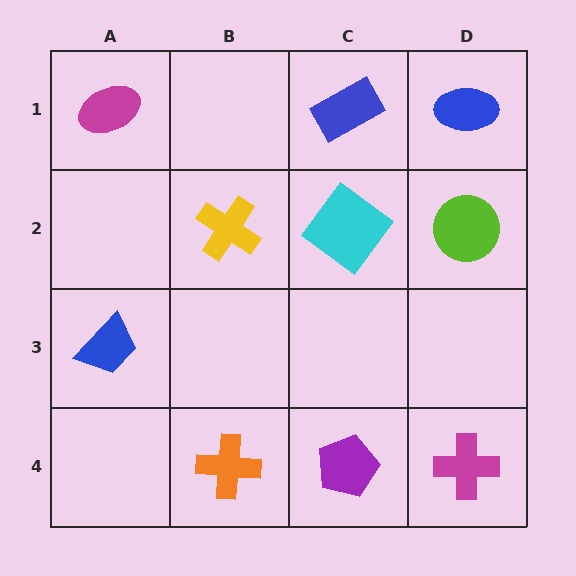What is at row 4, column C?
A purple pentagon.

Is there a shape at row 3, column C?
No, that cell is empty.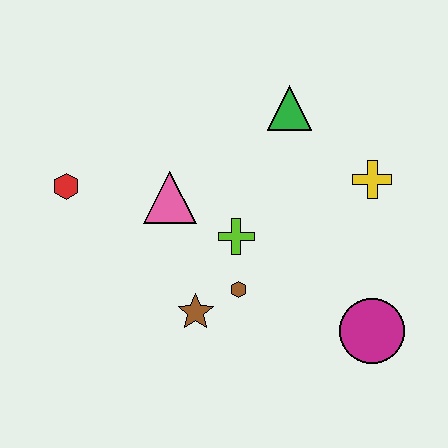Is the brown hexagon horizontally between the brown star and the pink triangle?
No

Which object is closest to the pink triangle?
The lime cross is closest to the pink triangle.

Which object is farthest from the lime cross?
The red hexagon is farthest from the lime cross.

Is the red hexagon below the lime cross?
No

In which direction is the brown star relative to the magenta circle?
The brown star is to the left of the magenta circle.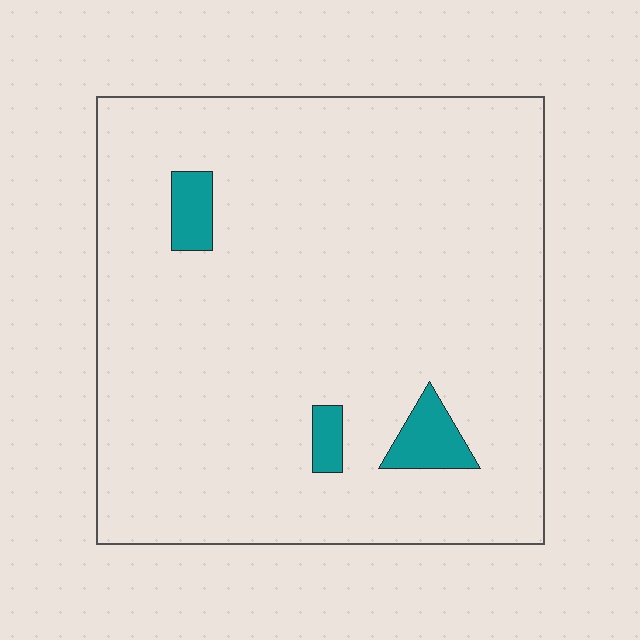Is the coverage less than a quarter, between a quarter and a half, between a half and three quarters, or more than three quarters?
Less than a quarter.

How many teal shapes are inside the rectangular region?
3.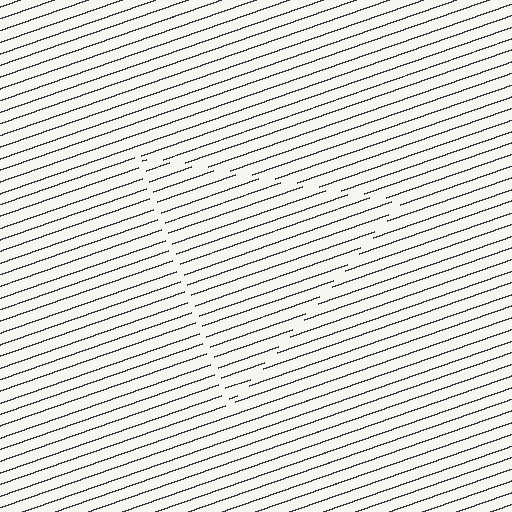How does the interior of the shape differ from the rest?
The interior of the shape contains the same grating, shifted by half a period — the contour is defined by the phase discontinuity where line-ends from the inner and outer gratings abut.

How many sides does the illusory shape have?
3 sides — the line-ends trace a triangle.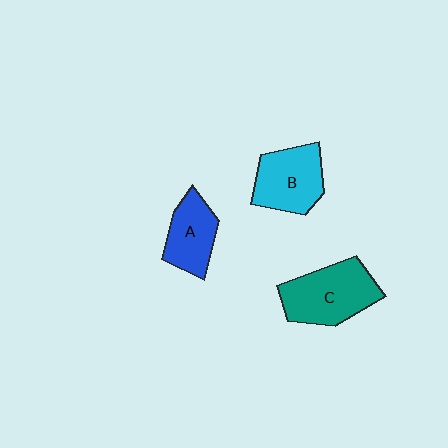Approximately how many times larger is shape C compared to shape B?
Approximately 1.2 times.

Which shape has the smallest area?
Shape A (blue).